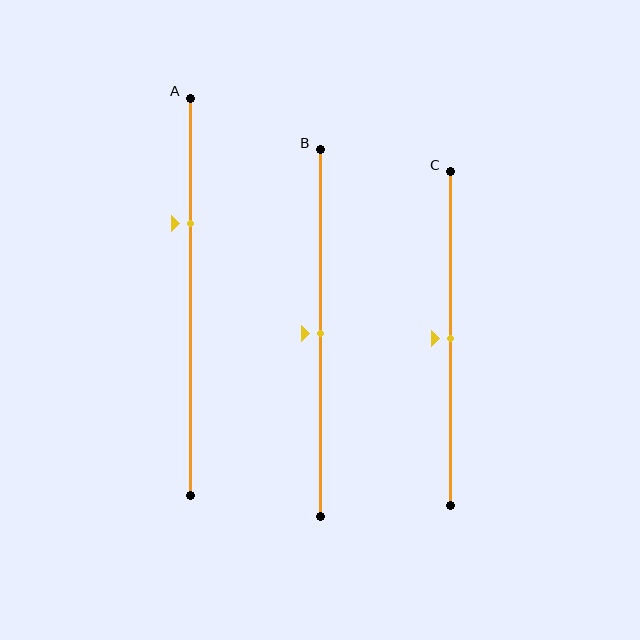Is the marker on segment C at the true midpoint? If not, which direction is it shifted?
Yes, the marker on segment C is at the true midpoint.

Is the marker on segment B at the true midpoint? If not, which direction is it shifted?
Yes, the marker on segment B is at the true midpoint.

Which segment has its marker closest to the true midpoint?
Segment B has its marker closest to the true midpoint.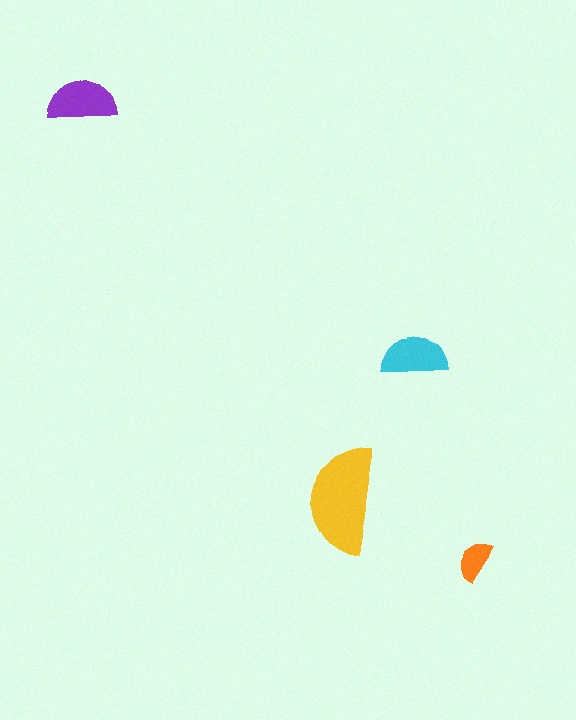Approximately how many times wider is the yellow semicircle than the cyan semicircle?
About 1.5 times wider.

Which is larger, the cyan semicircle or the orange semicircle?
The cyan one.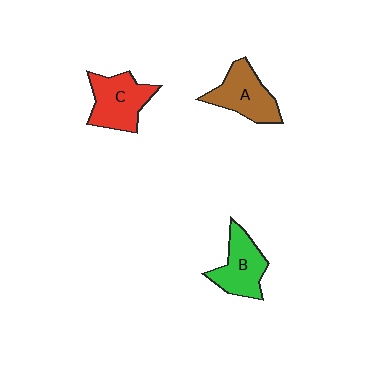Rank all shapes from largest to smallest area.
From largest to smallest: C (red), A (brown), B (green).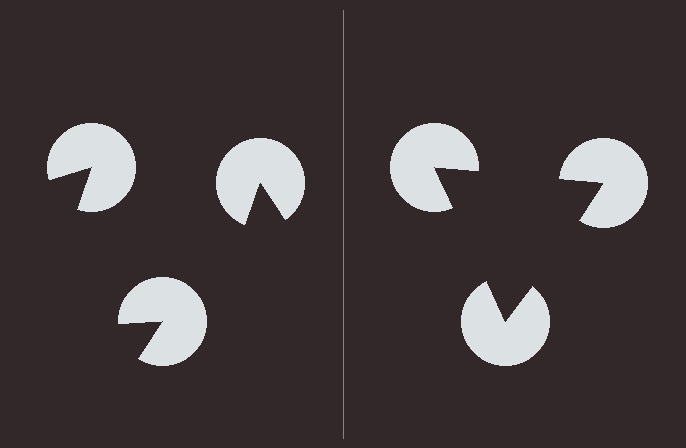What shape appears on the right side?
An illusory triangle.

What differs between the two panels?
The pac-man discs are positioned identically on both sides; only the wedge orientations differ. On the right they align to a triangle; on the left they are misaligned.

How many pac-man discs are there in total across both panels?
6 — 3 on each side.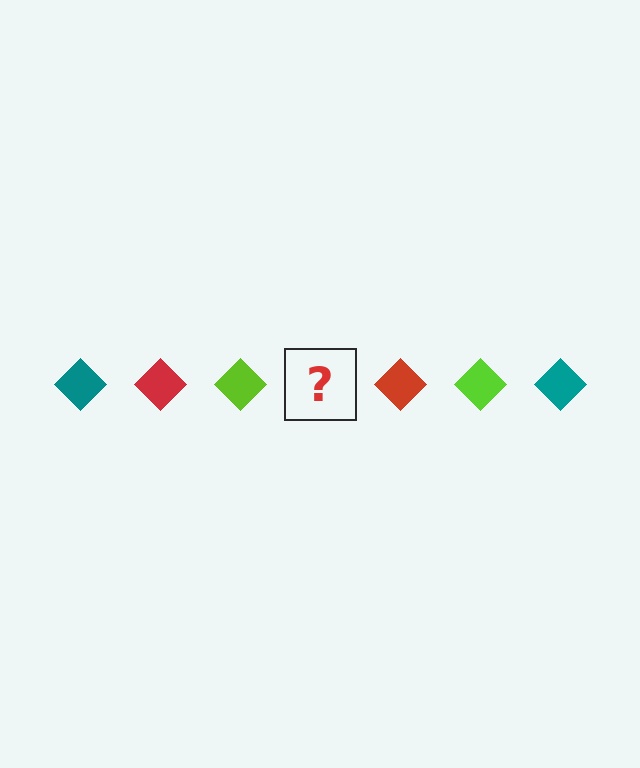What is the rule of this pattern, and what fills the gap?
The rule is that the pattern cycles through teal, red, lime diamonds. The gap should be filled with a teal diamond.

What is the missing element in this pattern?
The missing element is a teal diamond.